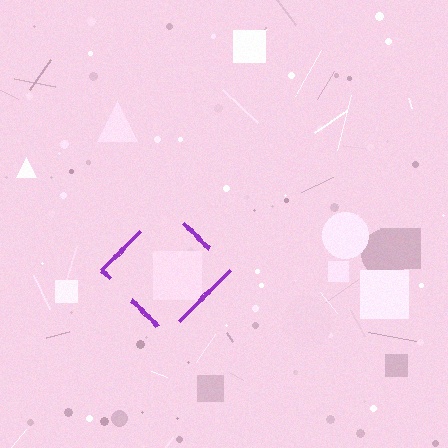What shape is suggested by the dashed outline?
The dashed outline suggests a diamond.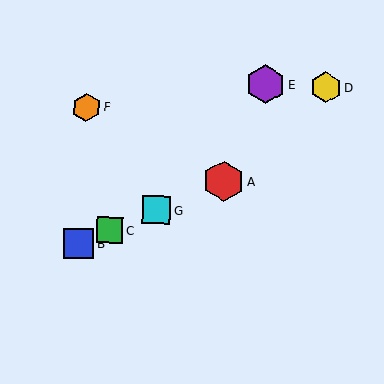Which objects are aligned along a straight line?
Objects A, B, C, G are aligned along a straight line.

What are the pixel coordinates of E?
Object E is at (266, 84).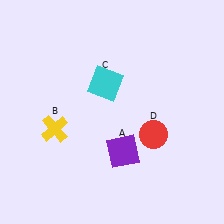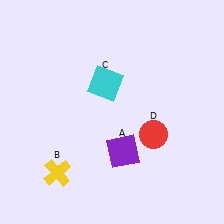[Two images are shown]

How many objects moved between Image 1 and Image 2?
1 object moved between the two images.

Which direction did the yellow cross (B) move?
The yellow cross (B) moved down.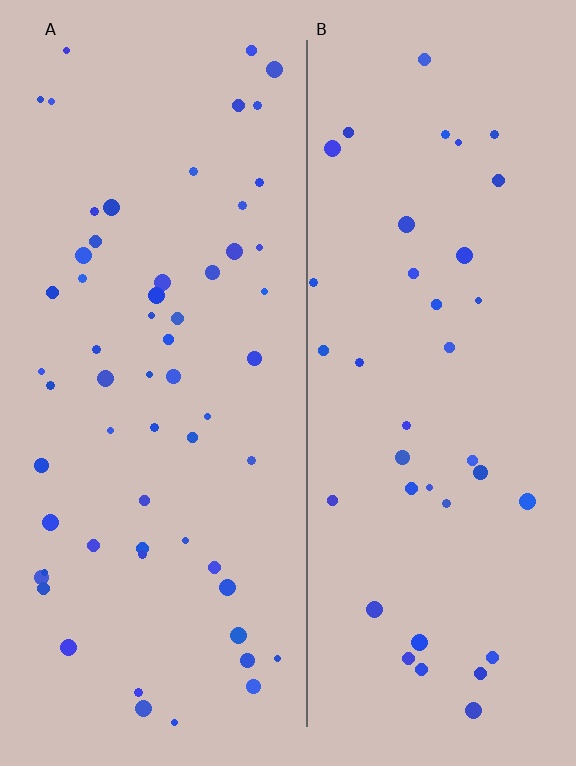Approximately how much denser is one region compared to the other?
Approximately 1.5× — region A over region B.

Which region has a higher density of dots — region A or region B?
A (the left).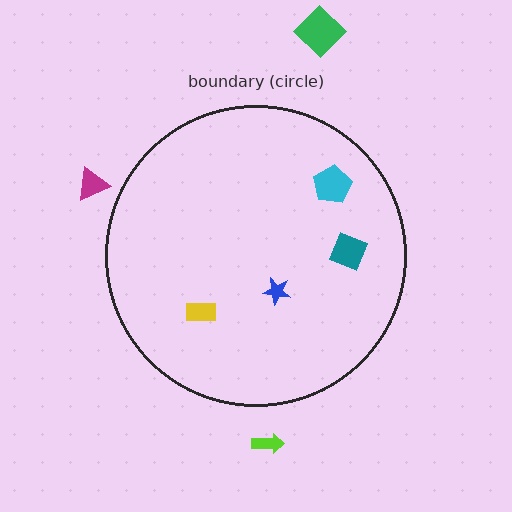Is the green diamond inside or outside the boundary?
Outside.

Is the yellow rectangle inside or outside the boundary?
Inside.